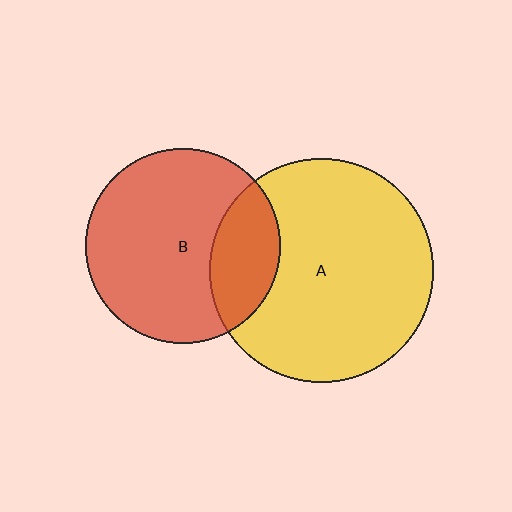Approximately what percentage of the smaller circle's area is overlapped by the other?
Approximately 25%.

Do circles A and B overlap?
Yes.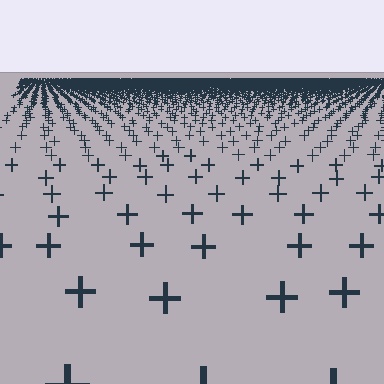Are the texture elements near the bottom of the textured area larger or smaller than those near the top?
Larger. Near the bottom, elements are closer to the viewer and appear at a bigger on-screen size.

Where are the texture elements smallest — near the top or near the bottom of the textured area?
Near the top.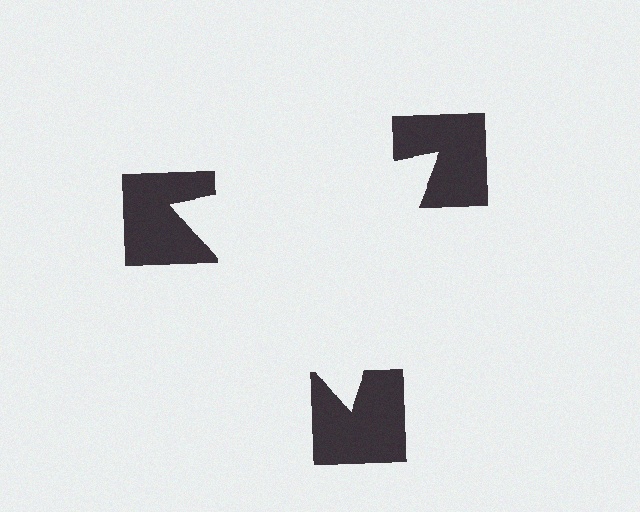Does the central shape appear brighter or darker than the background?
It typically appears slightly brighter than the background, even though no actual brightness change is drawn.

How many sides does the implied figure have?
3 sides.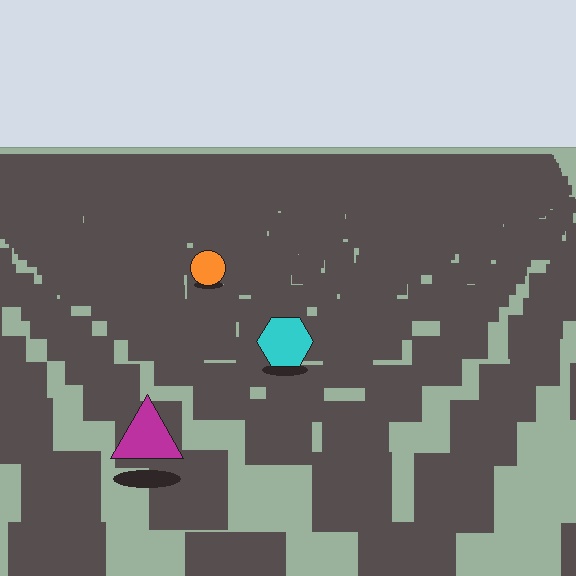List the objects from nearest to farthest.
From nearest to farthest: the magenta triangle, the cyan hexagon, the orange circle.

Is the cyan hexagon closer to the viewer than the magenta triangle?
No. The magenta triangle is closer — you can tell from the texture gradient: the ground texture is coarser near it.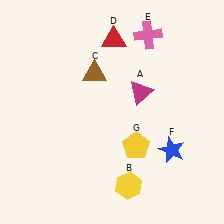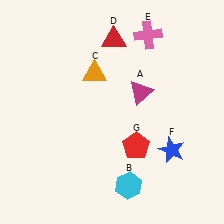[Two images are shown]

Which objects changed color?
B changed from yellow to cyan. C changed from brown to orange. G changed from yellow to red.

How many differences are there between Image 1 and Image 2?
There are 3 differences between the two images.